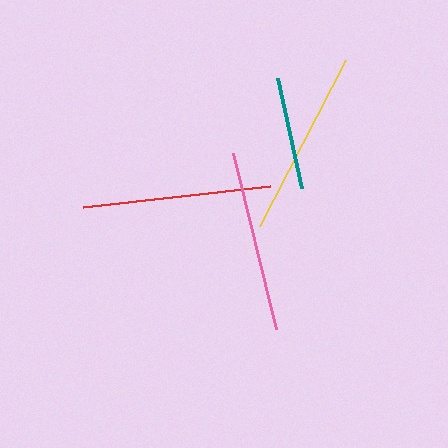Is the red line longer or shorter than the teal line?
The red line is longer than the teal line.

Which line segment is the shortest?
The teal line is the shortest at approximately 113 pixels.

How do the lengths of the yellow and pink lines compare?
The yellow and pink lines are approximately the same length.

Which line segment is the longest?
The red line is the longest at approximately 188 pixels.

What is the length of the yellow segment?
The yellow segment is approximately 187 pixels long.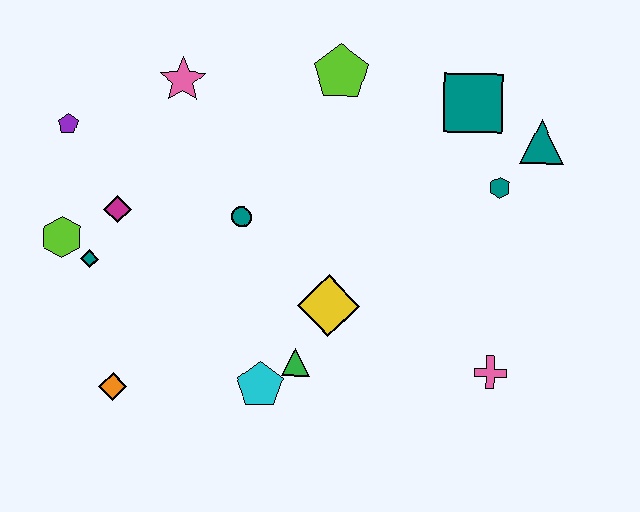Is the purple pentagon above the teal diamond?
Yes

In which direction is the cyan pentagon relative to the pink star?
The cyan pentagon is below the pink star.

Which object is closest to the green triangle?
The cyan pentagon is closest to the green triangle.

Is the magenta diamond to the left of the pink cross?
Yes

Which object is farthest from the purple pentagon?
The pink cross is farthest from the purple pentagon.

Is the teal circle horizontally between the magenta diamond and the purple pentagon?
No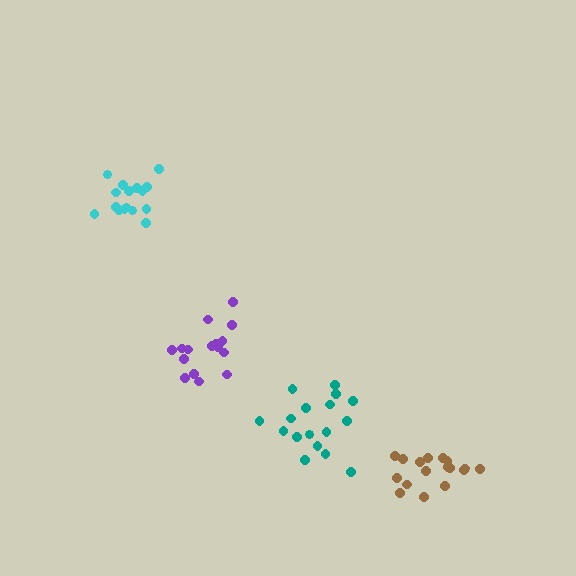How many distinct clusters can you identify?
There are 4 distinct clusters.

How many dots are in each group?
Group 1: 16 dots, Group 2: 17 dots, Group 3: 16 dots, Group 4: 17 dots (66 total).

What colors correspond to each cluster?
The clusters are colored: purple, brown, cyan, teal.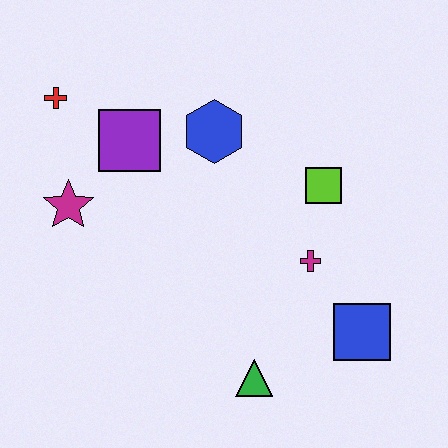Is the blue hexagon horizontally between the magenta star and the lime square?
Yes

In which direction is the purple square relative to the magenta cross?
The purple square is to the left of the magenta cross.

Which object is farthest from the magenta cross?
The red cross is farthest from the magenta cross.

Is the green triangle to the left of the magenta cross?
Yes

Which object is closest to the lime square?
The magenta cross is closest to the lime square.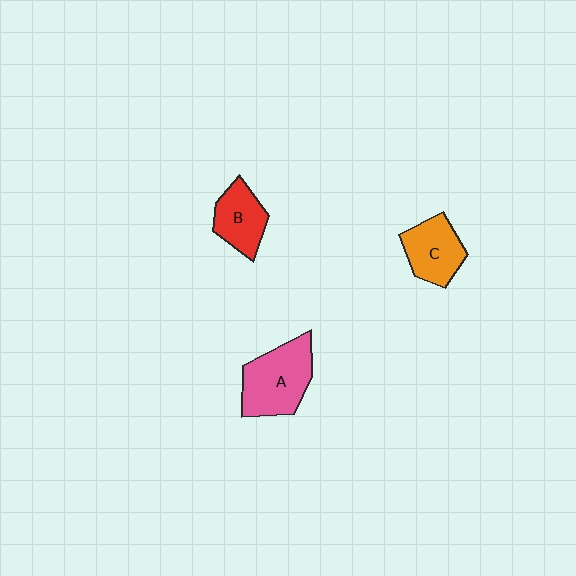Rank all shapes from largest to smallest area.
From largest to smallest: A (pink), C (orange), B (red).